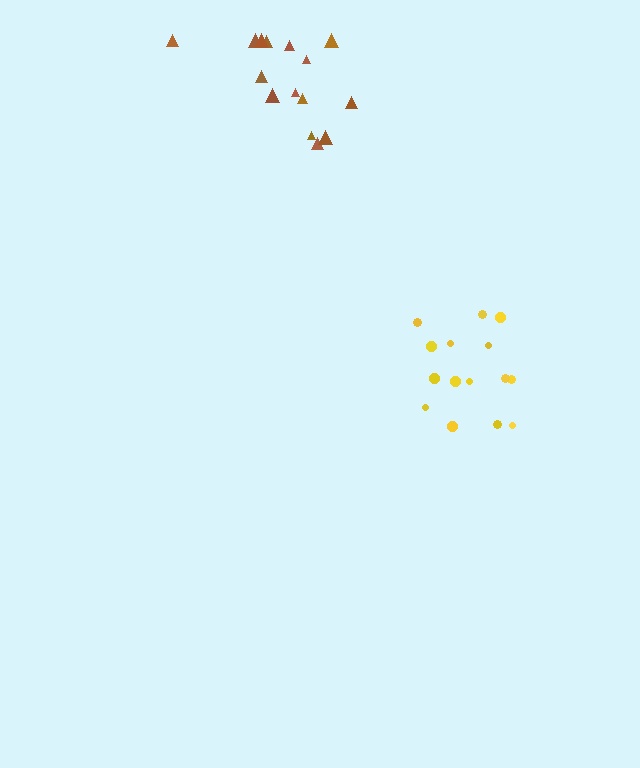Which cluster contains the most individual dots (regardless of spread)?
Yellow (15).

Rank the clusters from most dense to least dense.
yellow, brown.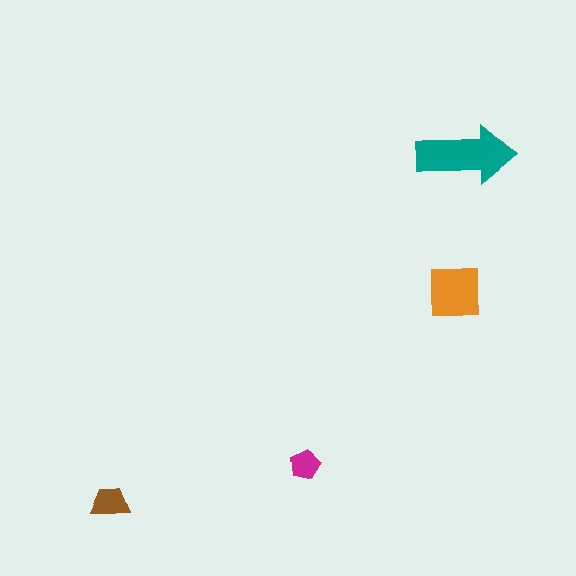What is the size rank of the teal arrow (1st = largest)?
1st.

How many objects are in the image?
There are 4 objects in the image.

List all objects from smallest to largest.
The magenta pentagon, the brown trapezoid, the orange square, the teal arrow.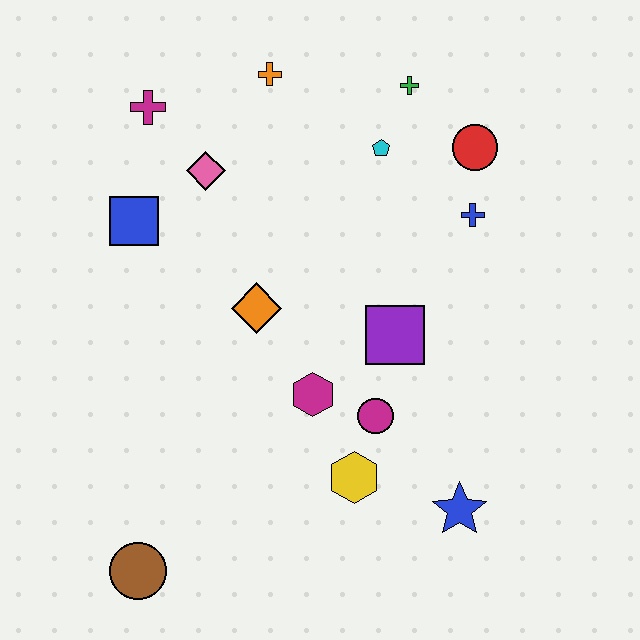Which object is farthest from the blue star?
The magenta cross is farthest from the blue star.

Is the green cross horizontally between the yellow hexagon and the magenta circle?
No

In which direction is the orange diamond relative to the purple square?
The orange diamond is to the left of the purple square.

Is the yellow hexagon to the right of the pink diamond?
Yes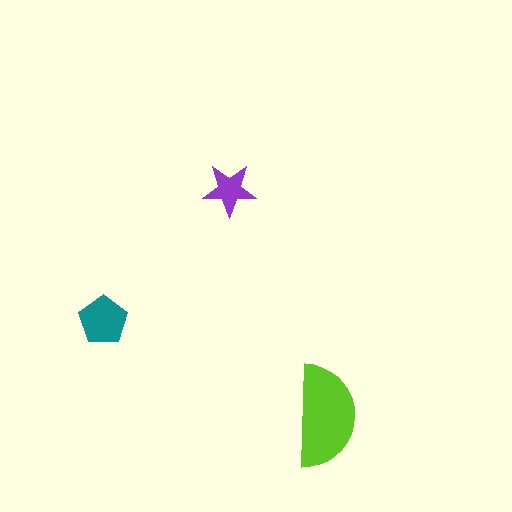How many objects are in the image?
There are 3 objects in the image.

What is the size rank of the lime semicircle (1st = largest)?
1st.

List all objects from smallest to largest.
The purple star, the teal pentagon, the lime semicircle.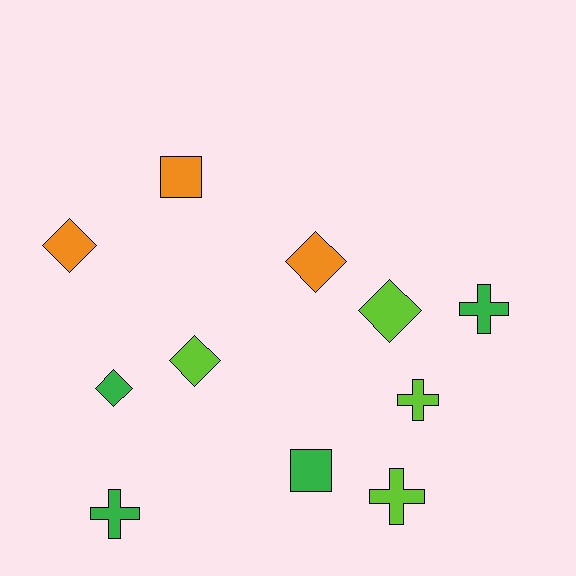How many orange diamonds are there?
There are 2 orange diamonds.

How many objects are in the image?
There are 11 objects.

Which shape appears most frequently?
Diamond, with 5 objects.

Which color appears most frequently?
Green, with 4 objects.